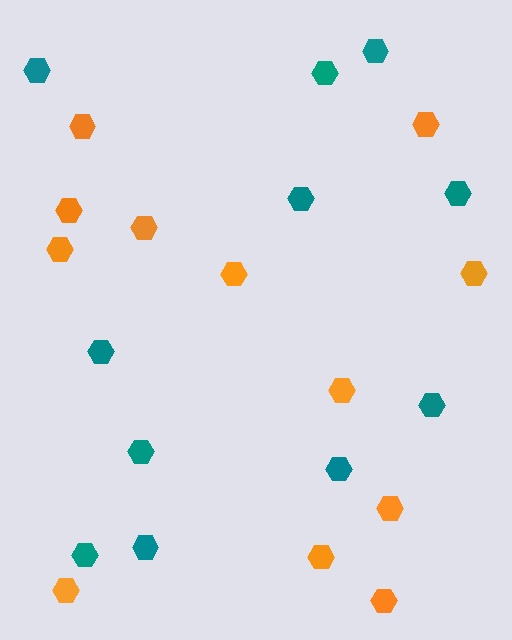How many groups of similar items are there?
There are 2 groups: one group of orange hexagons (12) and one group of teal hexagons (11).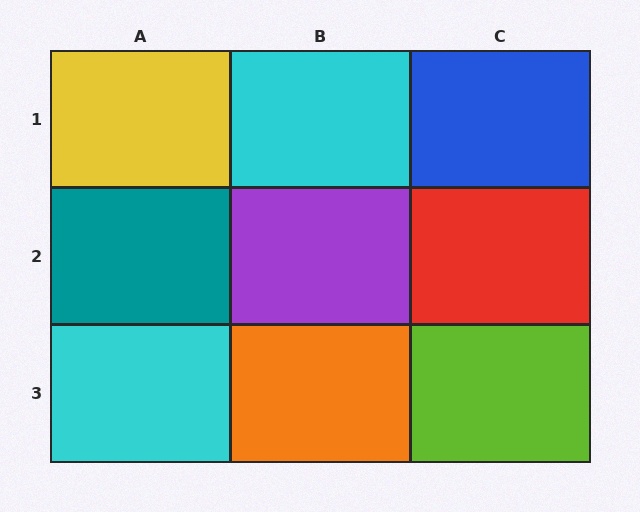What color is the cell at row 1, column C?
Blue.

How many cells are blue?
1 cell is blue.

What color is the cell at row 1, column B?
Cyan.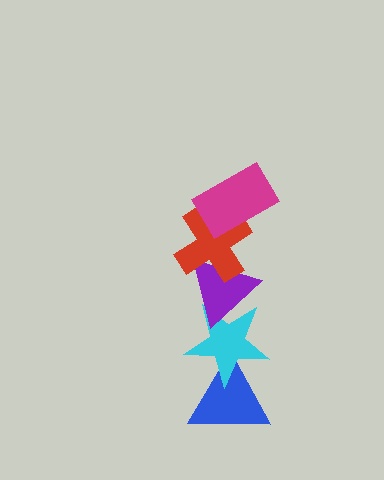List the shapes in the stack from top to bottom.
From top to bottom: the magenta rectangle, the red cross, the purple triangle, the cyan star, the blue triangle.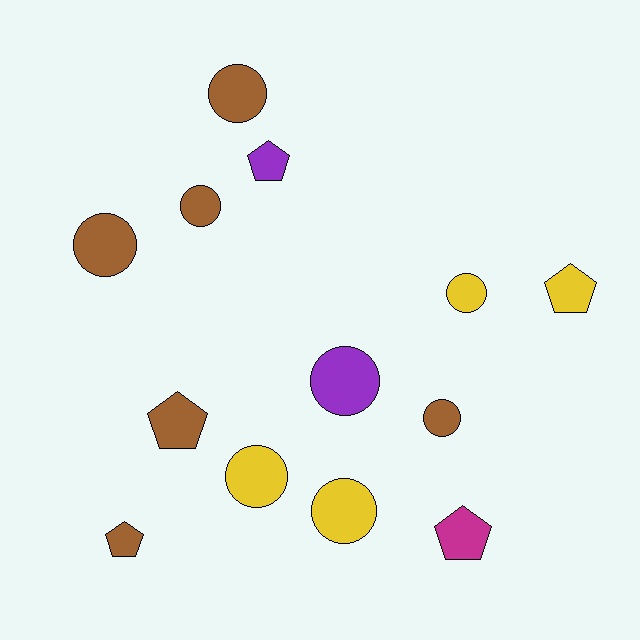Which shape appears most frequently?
Circle, with 8 objects.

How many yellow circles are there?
There are 3 yellow circles.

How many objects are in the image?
There are 13 objects.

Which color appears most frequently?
Brown, with 6 objects.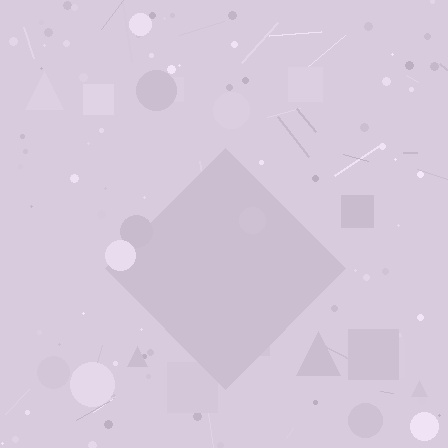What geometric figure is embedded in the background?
A diamond is embedded in the background.